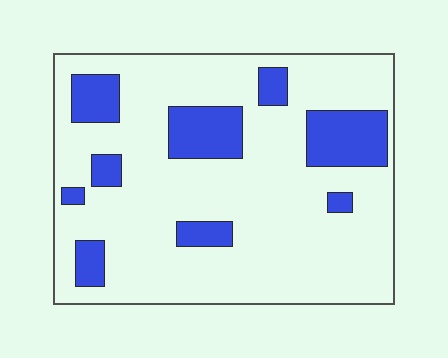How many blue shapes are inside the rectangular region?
9.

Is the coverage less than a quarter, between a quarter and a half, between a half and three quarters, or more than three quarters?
Less than a quarter.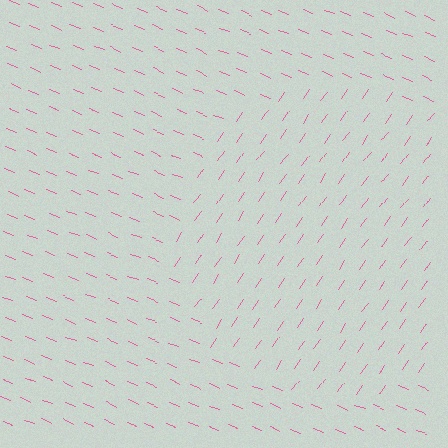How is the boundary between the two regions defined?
The boundary is defined purely by a change in line orientation (approximately 77 degrees difference). All lines are the same color and thickness.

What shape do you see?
I see a circle.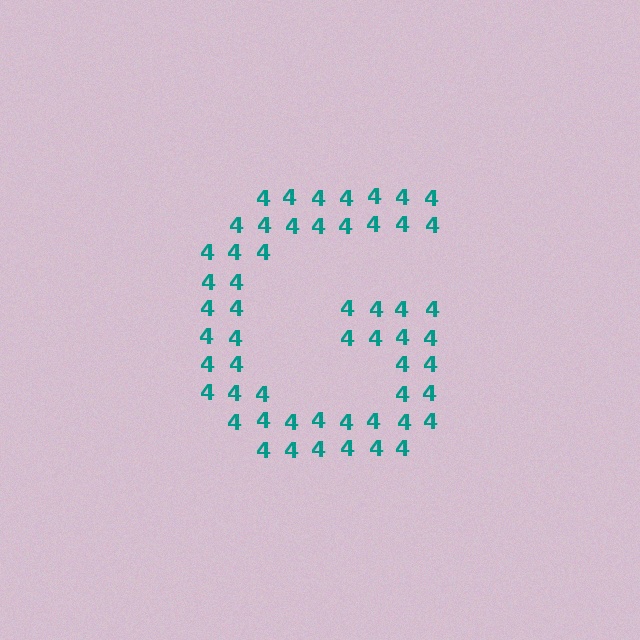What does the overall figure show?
The overall figure shows the letter G.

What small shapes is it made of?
It is made of small digit 4's.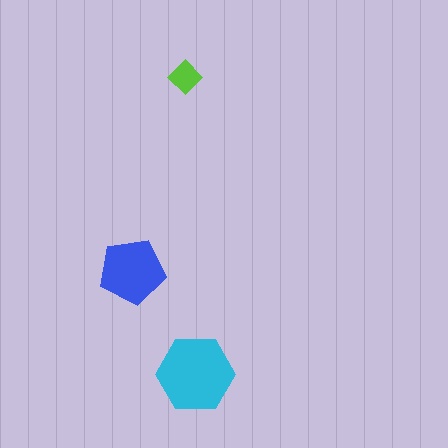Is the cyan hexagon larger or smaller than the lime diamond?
Larger.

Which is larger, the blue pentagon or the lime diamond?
The blue pentagon.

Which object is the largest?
The cyan hexagon.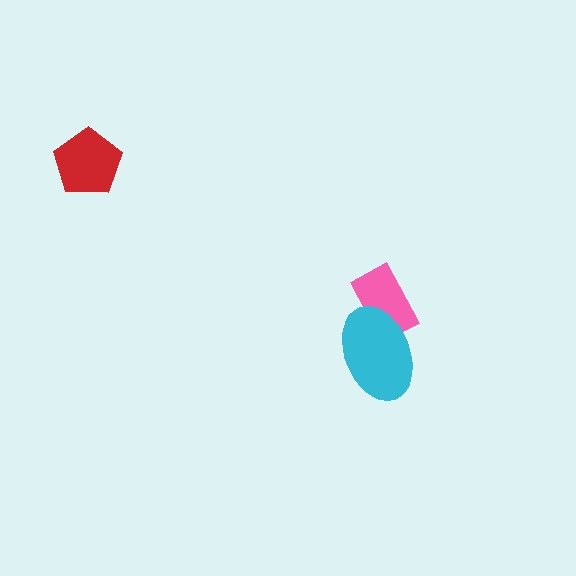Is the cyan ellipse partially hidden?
No, no other shape covers it.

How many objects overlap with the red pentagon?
0 objects overlap with the red pentagon.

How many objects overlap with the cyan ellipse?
1 object overlaps with the cyan ellipse.